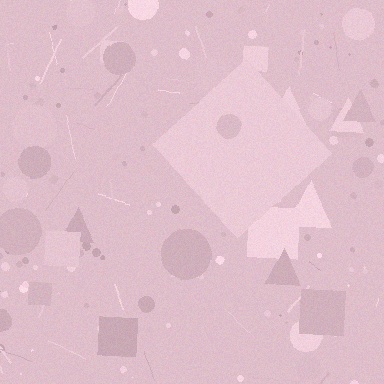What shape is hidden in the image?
A diamond is hidden in the image.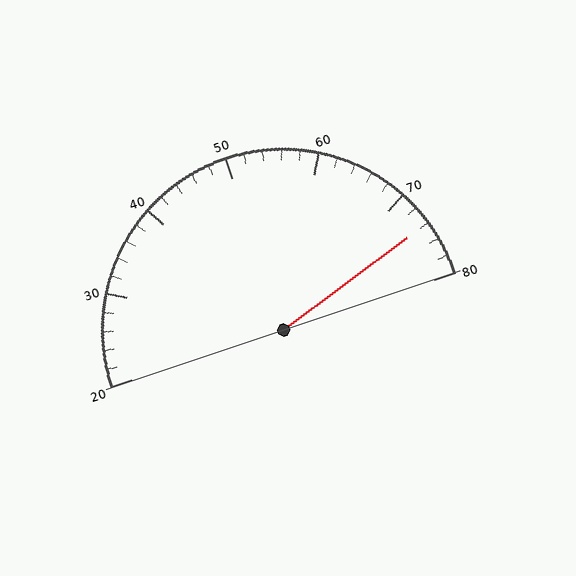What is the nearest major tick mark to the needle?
The nearest major tick mark is 70.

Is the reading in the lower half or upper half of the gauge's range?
The reading is in the upper half of the range (20 to 80).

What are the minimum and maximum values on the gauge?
The gauge ranges from 20 to 80.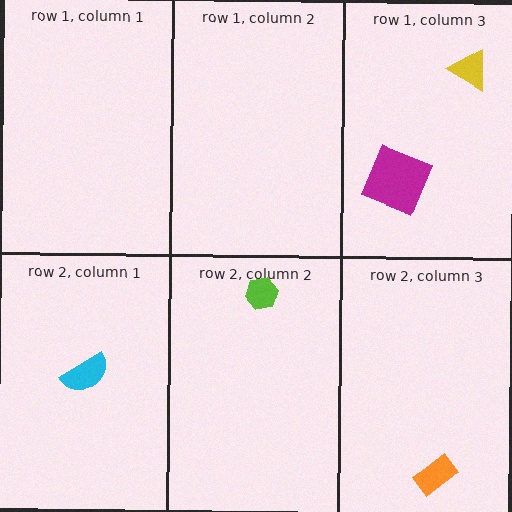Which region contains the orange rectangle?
The row 2, column 3 region.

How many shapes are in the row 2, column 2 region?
1.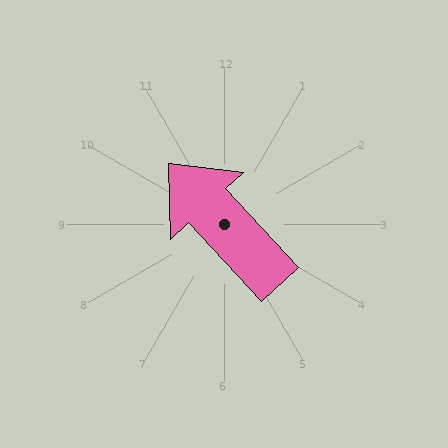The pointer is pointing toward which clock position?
Roughly 11 o'clock.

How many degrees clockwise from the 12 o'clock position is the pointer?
Approximately 317 degrees.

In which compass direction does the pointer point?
Northwest.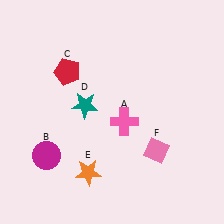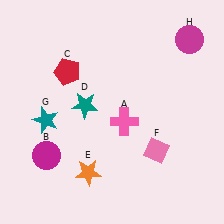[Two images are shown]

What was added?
A teal star (G), a magenta circle (H) were added in Image 2.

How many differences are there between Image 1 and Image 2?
There are 2 differences between the two images.